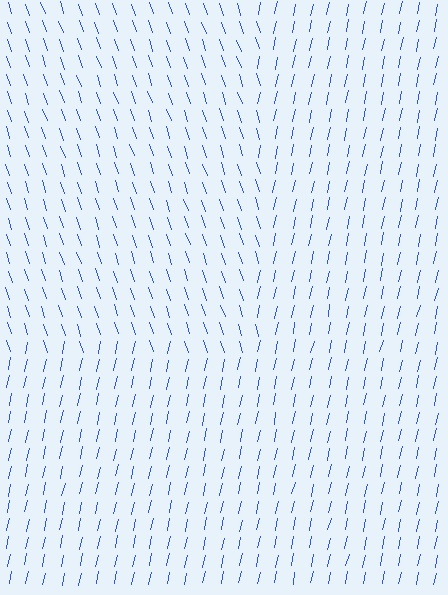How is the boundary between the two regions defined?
The boundary is defined purely by a change in line orientation (approximately 31 degrees difference). All lines are the same color and thickness.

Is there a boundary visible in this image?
Yes, there is a texture boundary formed by a change in line orientation.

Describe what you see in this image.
The image is filled with small blue line segments. A rectangle region in the image has lines oriented differently from the surrounding lines, creating a visible texture boundary.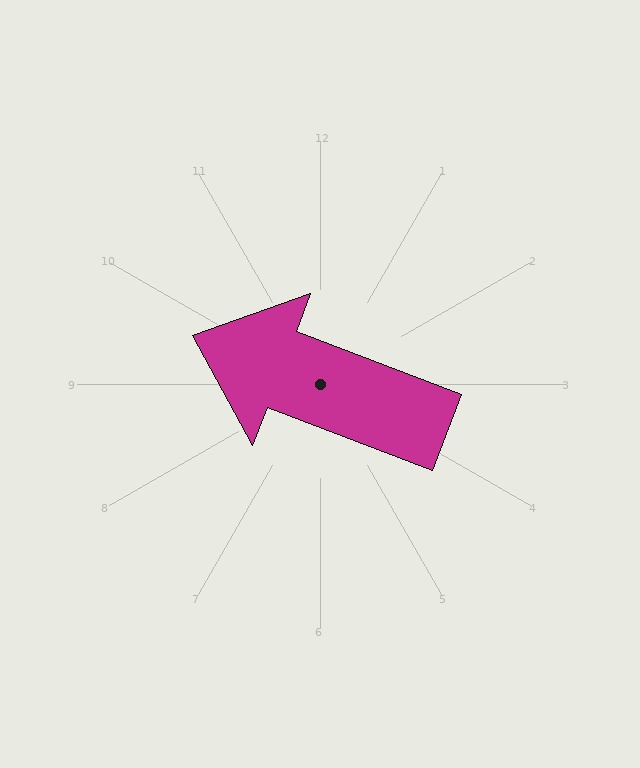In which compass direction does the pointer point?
West.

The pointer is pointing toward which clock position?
Roughly 10 o'clock.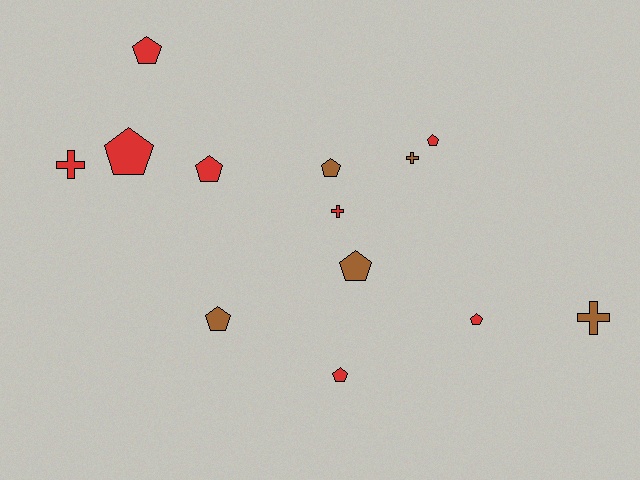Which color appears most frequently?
Red, with 8 objects.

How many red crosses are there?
There are 2 red crosses.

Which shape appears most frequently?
Pentagon, with 9 objects.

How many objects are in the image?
There are 13 objects.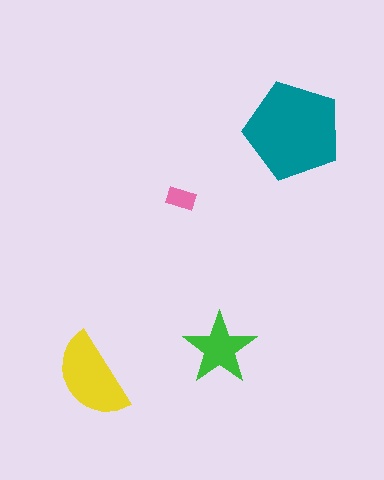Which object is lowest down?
The yellow semicircle is bottommost.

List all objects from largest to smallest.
The teal pentagon, the yellow semicircle, the green star, the pink rectangle.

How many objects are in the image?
There are 4 objects in the image.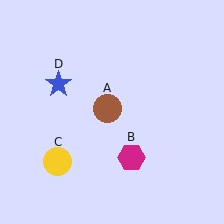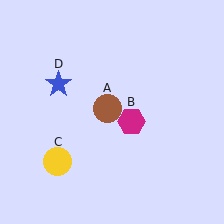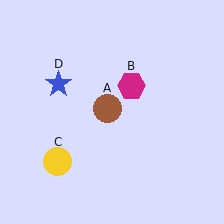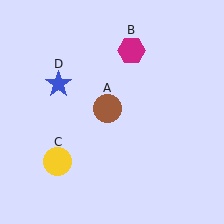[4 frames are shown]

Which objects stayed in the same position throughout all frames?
Brown circle (object A) and yellow circle (object C) and blue star (object D) remained stationary.